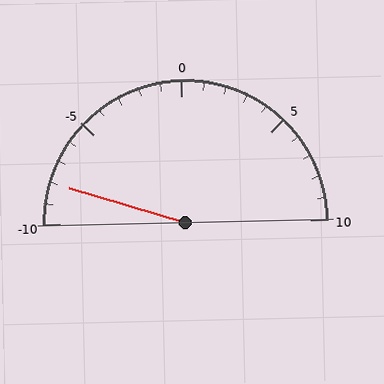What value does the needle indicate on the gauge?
The needle indicates approximately -8.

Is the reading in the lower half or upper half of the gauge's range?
The reading is in the lower half of the range (-10 to 10).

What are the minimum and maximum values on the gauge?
The gauge ranges from -10 to 10.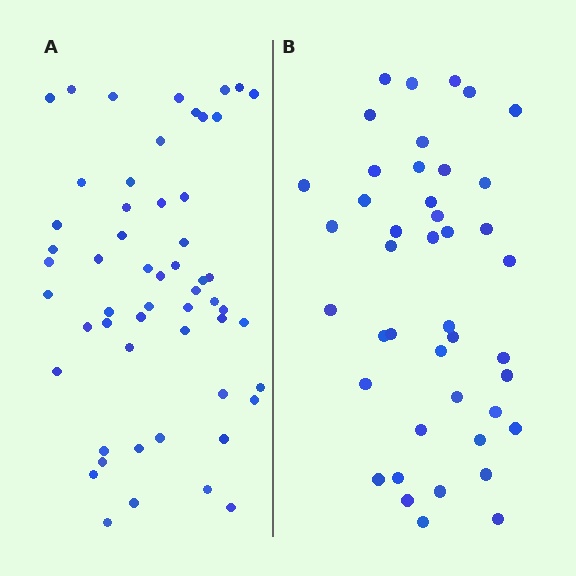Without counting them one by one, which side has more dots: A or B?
Region A (the left region) has more dots.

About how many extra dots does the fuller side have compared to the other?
Region A has roughly 12 or so more dots than region B.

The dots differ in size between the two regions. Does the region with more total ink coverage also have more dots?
No. Region B has more total ink coverage because its dots are larger, but region A actually contains more individual dots. Total area can be misleading — the number of items is what matters here.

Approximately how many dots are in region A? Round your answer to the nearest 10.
About 60 dots. (The exact count is 55, which rounds to 60.)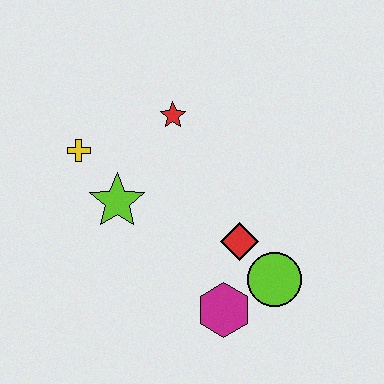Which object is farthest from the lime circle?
The yellow cross is farthest from the lime circle.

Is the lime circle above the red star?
No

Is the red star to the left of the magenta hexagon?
Yes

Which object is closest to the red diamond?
The lime circle is closest to the red diamond.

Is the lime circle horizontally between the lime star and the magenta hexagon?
No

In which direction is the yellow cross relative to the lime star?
The yellow cross is above the lime star.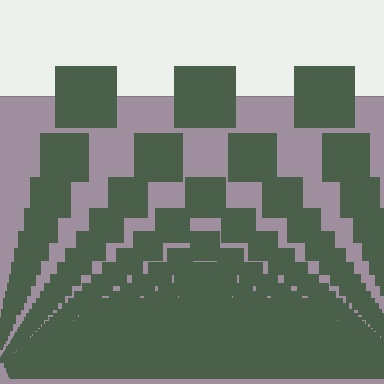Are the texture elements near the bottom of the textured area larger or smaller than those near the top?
Smaller. The gradient is inverted — elements near the bottom are smaller and denser.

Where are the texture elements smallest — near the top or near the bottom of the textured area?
Near the bottom.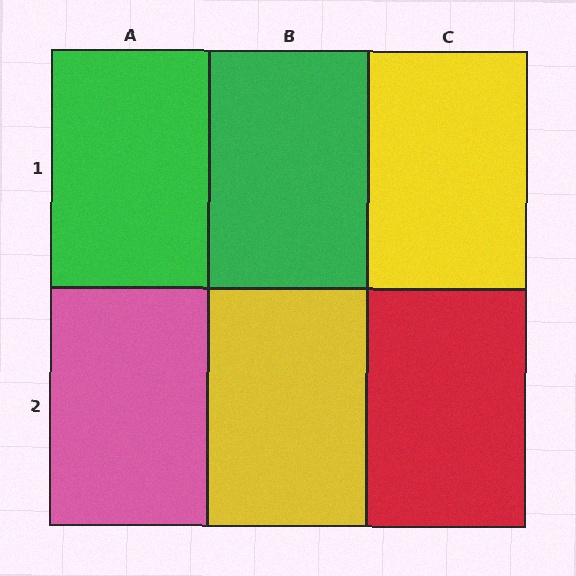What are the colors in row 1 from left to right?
Green, green, yellow.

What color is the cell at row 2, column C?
Red.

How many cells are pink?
1 cell is pink.